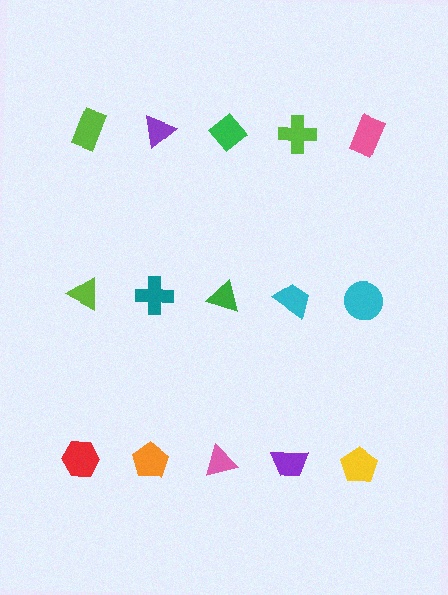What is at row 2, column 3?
A green triangle.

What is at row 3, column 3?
A pink triangle.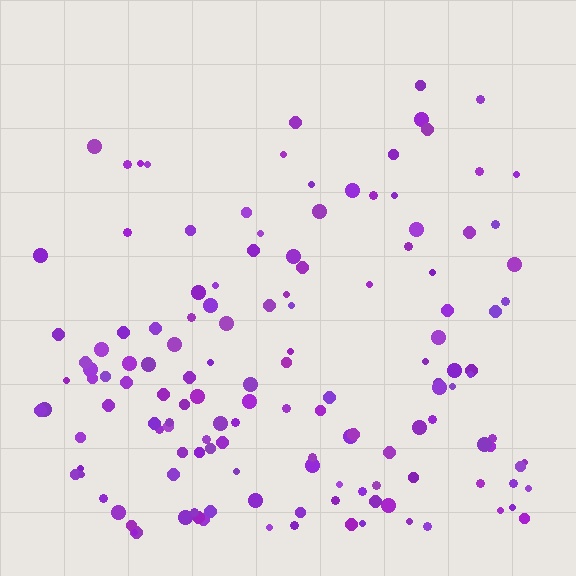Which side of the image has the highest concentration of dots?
The bottom.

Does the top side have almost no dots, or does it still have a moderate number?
Still a moderate number, just noticeably fewer than the bottom.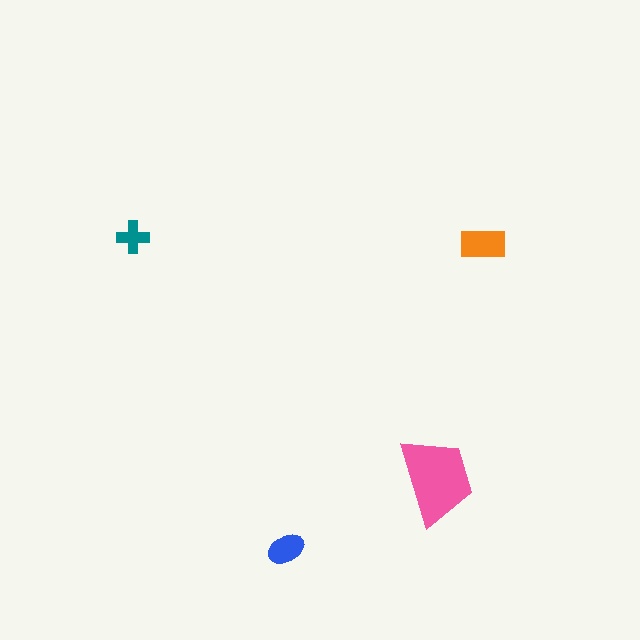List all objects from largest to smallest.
The pink trapezoid, the orange rectangle, the blue ellipse, the teal cross.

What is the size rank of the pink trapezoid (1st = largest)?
1st.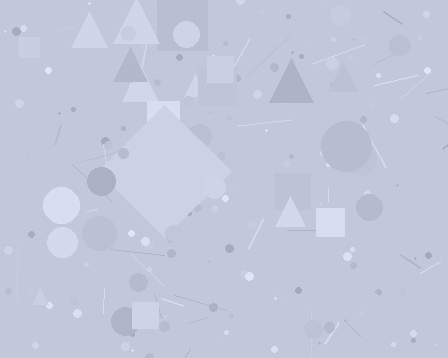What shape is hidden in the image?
A diamond is hidden in the image.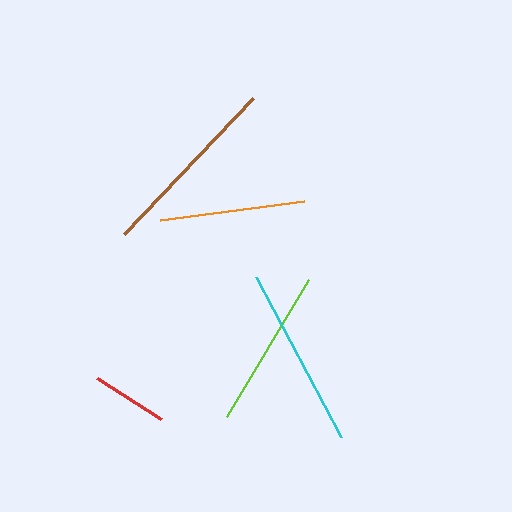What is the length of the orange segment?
The orange segment is approximately 146 pixels long.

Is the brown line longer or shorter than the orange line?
The brown line is longer than the orange line.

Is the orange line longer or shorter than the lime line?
The lime line is longer than the orange line.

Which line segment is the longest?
The brown line is the longest at approximately 187 pixels.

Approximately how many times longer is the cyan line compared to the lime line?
The cyan line is approximately 1.1 times the length of the lime line.